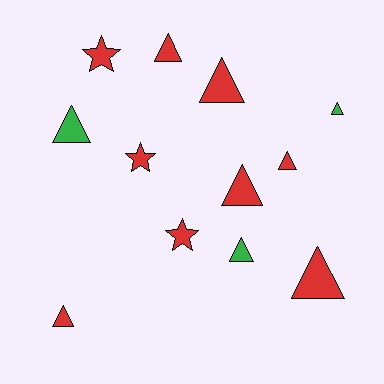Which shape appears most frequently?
Triangle, with 9 objects.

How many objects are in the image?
There are 12 objects.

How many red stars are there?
There are 3 red stars.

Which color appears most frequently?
Red, with 9 objects.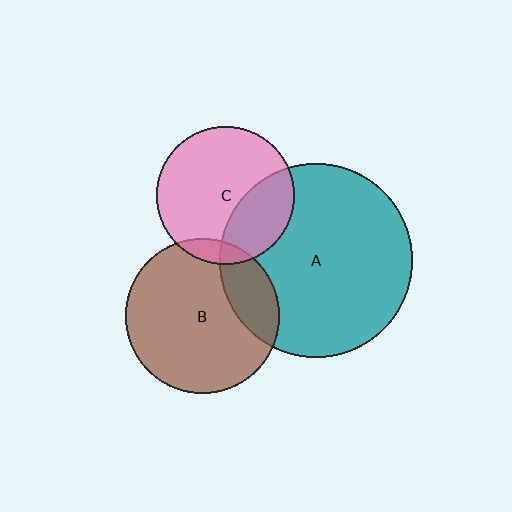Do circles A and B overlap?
Yes.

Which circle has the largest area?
Circle A (teal).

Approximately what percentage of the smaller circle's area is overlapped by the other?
Approximately 20%.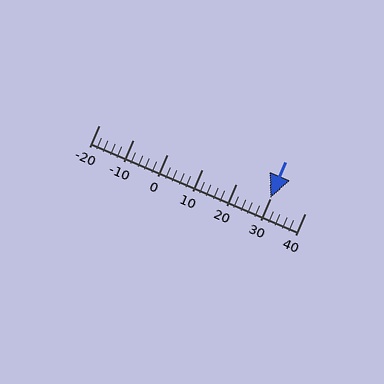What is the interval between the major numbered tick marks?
The major tick marks are spaced 10 units apart.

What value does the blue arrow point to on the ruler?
The blue arrow points to approximately 30.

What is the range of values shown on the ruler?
The ruler shows values from -20 to 40.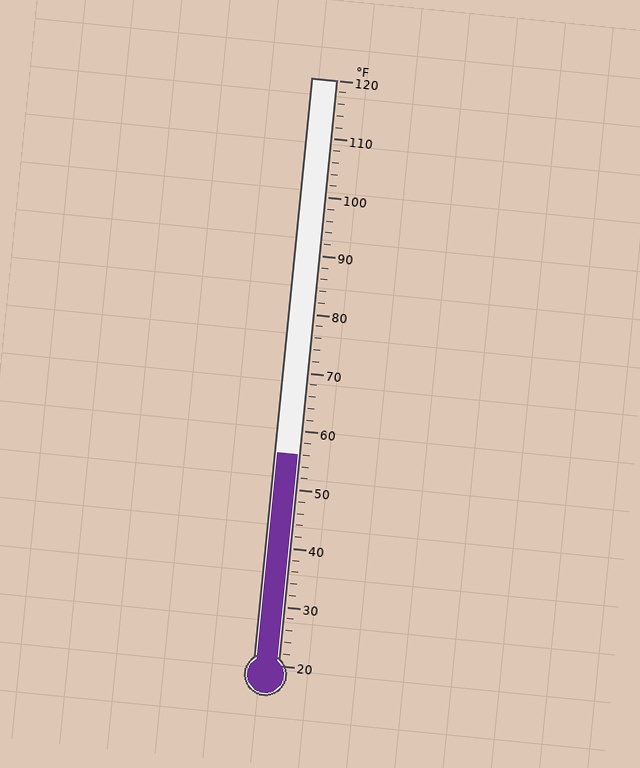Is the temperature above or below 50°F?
The temperature is above 50°F.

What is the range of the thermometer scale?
The thermometer scale ranges from 20°F to 120°F.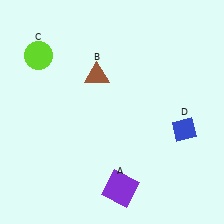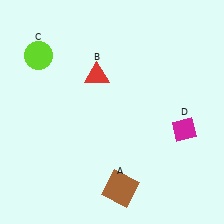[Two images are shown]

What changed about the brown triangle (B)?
In Image 1, B is brown. In Image 2, it changed to red.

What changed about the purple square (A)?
In Image 1, A is purple. In Image 2, it changed to brown.